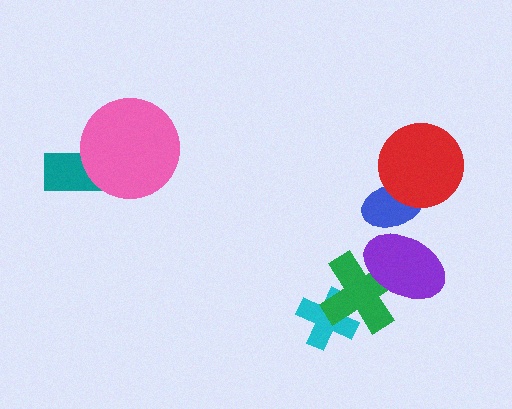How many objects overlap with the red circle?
1 object overlaps with the red circle.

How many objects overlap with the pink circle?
1 object overlaps with the pink circle.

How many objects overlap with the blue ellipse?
2 objects overlap with the blue ellipse.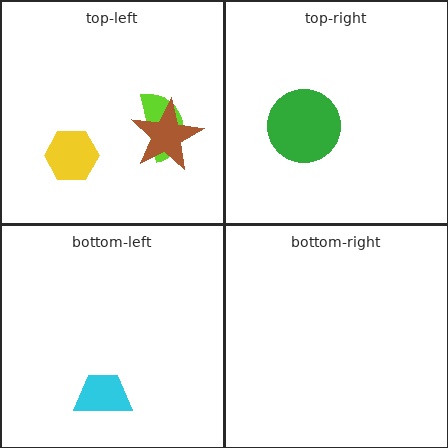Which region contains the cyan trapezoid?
The bottom-left region.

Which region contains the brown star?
The top-left region.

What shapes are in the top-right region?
The green circle.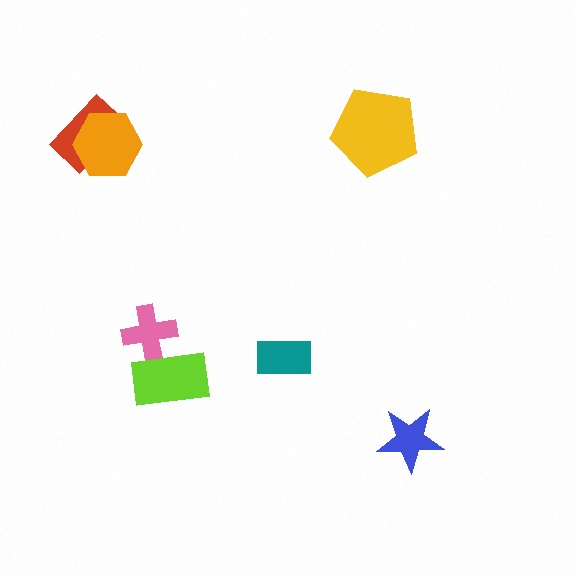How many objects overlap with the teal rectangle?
0 objects overlap with the teal rectangle.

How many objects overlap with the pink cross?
1 object overlaps with the pink cross.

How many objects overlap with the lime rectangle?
1 object overlaps with the lime rectangle.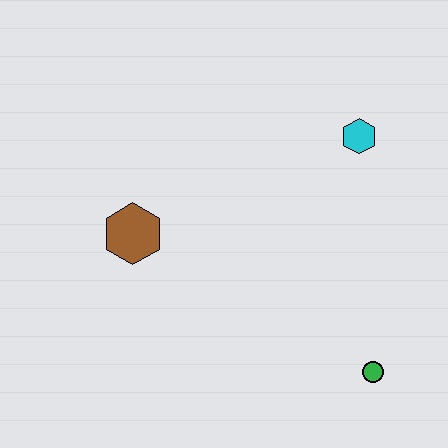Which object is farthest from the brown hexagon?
The green circle is farthest from the brown hexagon.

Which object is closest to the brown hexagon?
The cyan hexagon is closest to the brown hexagon.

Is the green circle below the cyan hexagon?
Yes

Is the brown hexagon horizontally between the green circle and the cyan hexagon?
No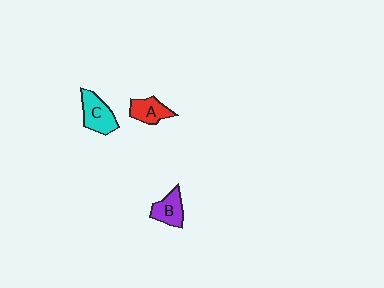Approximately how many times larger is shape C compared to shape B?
Approximately 1.3 times.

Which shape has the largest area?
Shape C (cyan).